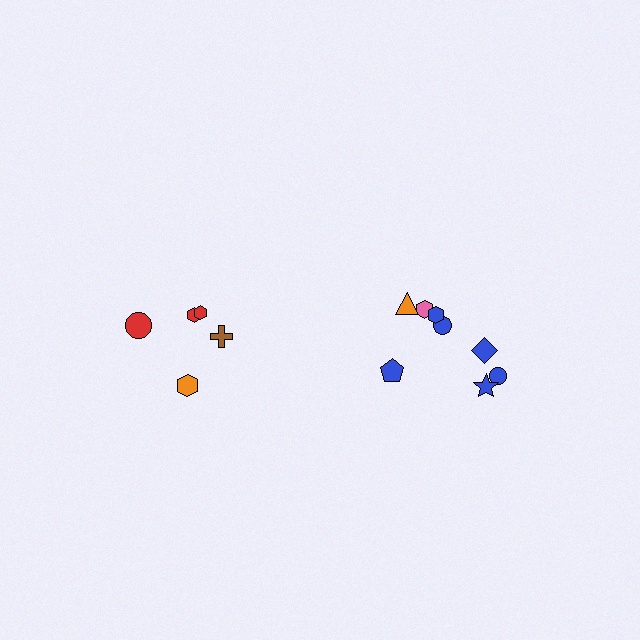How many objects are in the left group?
There are 5 objects.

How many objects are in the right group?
There are 8 objects.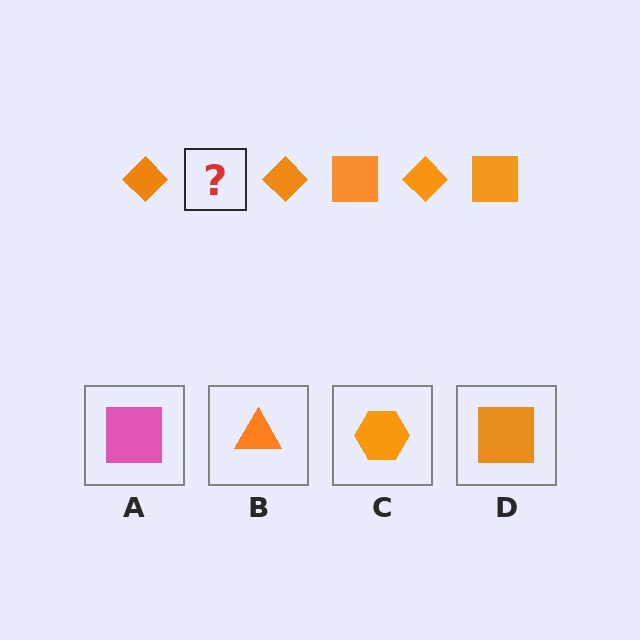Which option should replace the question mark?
Option D.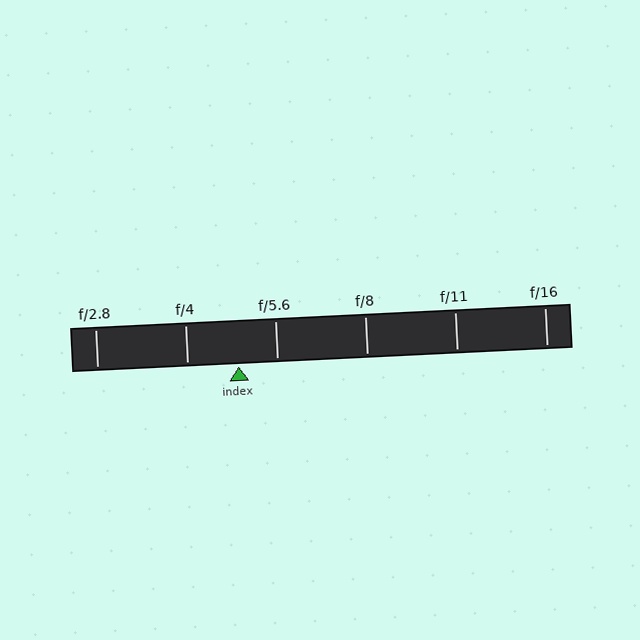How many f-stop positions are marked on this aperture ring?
There are 6 f-stop positions marked.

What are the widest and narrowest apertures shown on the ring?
The widest aperture shown is f/2.8 and the narrowest is f/16.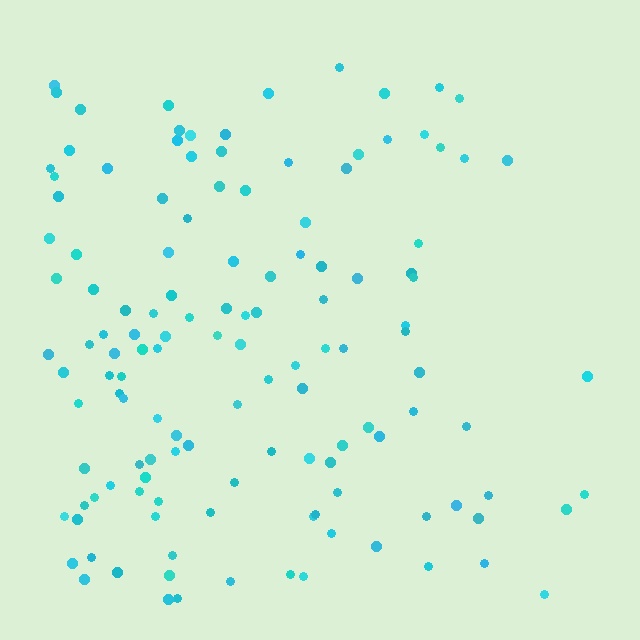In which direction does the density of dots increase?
From right to left, with the left side densest.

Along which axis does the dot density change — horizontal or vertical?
Horizontal.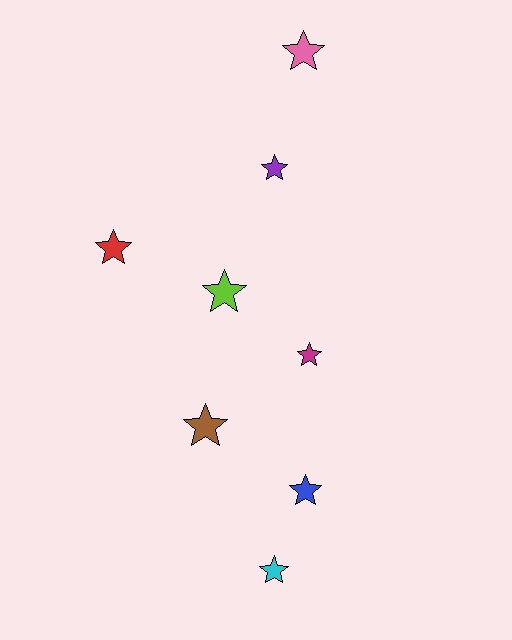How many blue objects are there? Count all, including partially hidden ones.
There is 1 blue object.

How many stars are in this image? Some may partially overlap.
There are 8 stars.